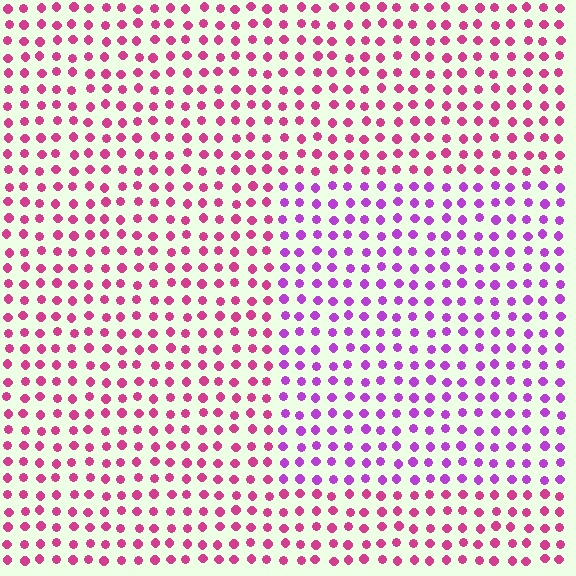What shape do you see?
I see a rectangle.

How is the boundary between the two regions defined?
The boundary is defined purely by a slight shift in hue (about 37 degrees). Spacing, size, and orientation are identical on both sides.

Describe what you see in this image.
The image is filled with small magenta elements in a uniform arrangement. A rectangle-shaped region is visible where the elements are tinted to a slightly different hue, forming a subtle color boundary.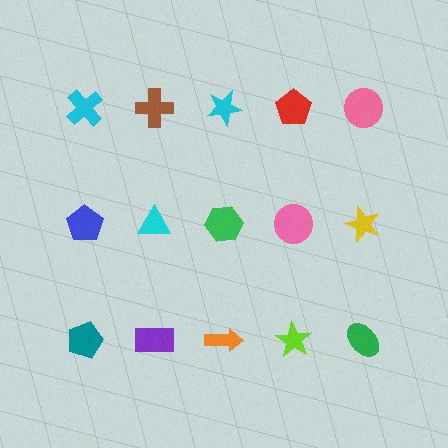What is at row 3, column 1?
A teal pentagon.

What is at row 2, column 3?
A green hexagon.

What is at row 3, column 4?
A lime star.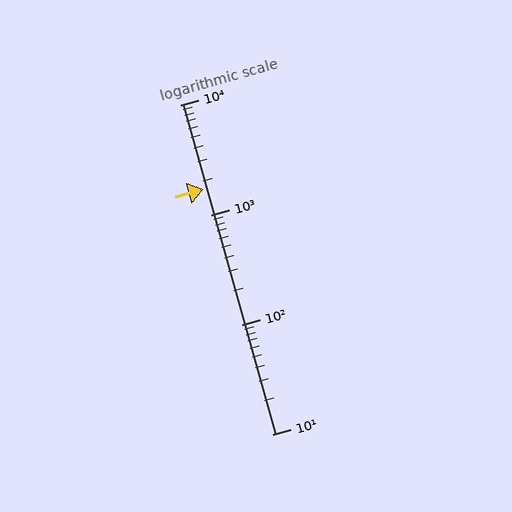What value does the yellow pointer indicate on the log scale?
The pointer indicates approximately 1700.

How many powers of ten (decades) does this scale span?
The scale spans 3 decades, from 10 to 10000.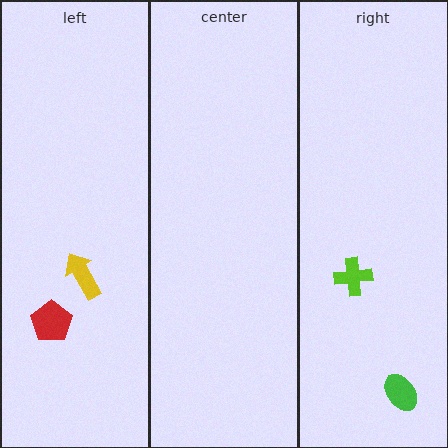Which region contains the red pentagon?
The left region.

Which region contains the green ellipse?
The right region.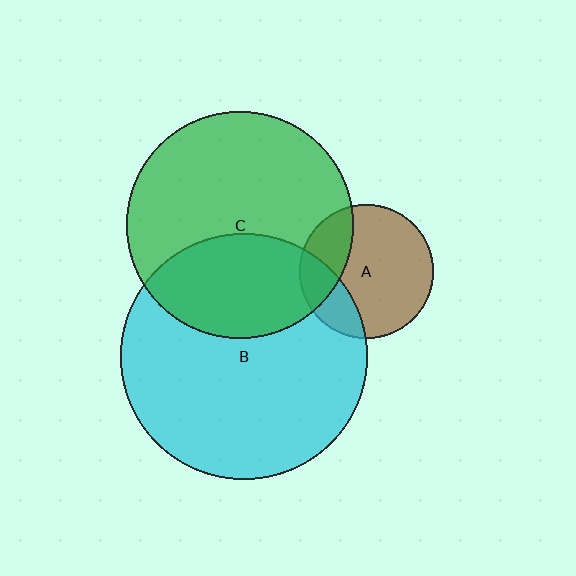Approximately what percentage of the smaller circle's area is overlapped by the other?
Approximately 25%.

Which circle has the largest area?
Circle B (cyan).